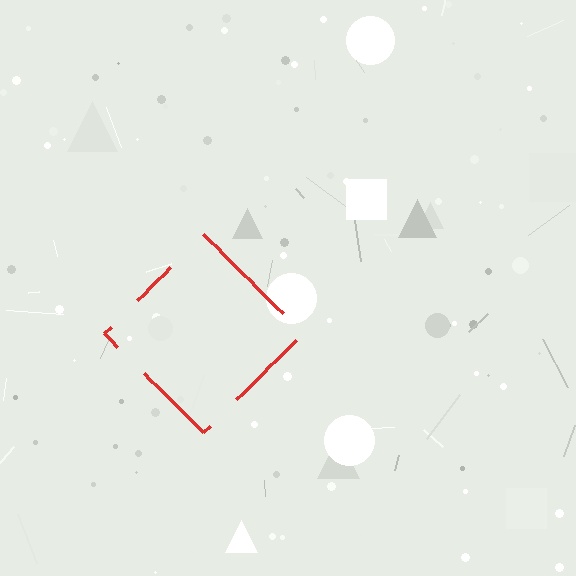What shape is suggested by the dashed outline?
The dashed outline suggests a diamond.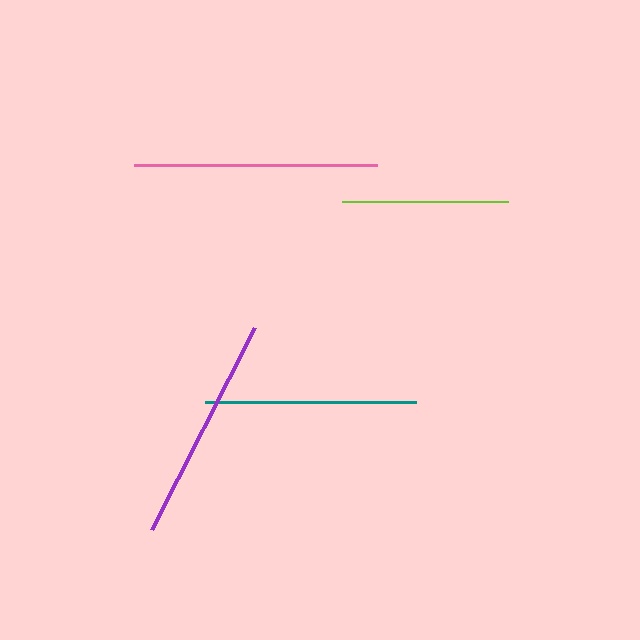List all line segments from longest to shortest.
From longest to shortest: pink, purple, teal, lime.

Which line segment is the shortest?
The lime line is the shortest at approximately 167 pixels.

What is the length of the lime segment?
The lime segment is approximately 167 pixels long.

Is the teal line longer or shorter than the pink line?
The pink line is longer than the teal line.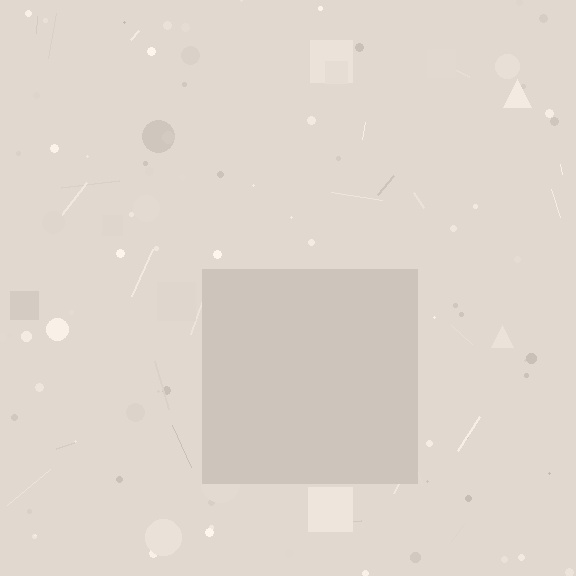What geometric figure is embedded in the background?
A square is embedded in the background.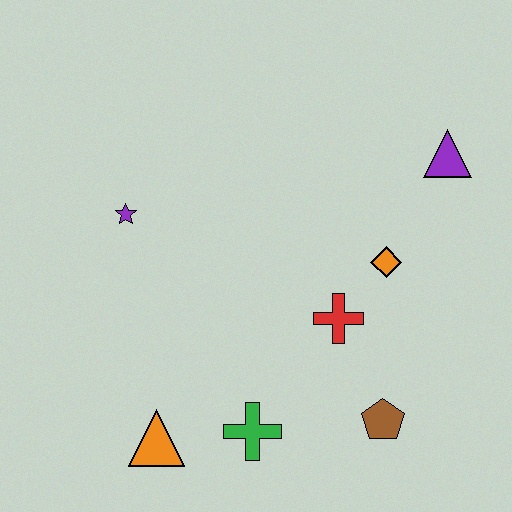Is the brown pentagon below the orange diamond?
Yes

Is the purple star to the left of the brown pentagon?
Yes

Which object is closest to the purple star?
The orange triangle is closest to the purple star.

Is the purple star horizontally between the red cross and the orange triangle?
No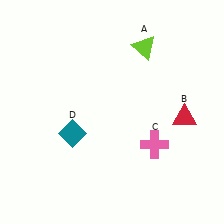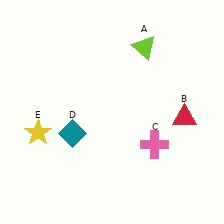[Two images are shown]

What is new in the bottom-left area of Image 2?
A yellow star (E) was added in the bottom-left area of Image 2.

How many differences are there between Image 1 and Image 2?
There is 1 difference between the two images.